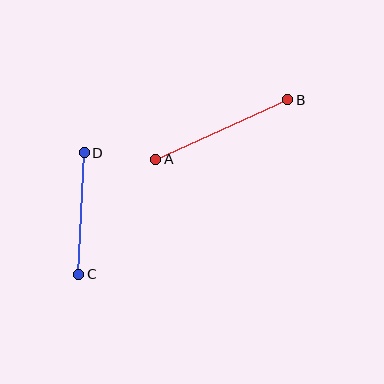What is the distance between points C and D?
The distance is approximately 122 pixels.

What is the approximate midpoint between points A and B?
The midpoint is at approximately (222, 130) pixels.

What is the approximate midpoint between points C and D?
The midpoint is at approximately (81, 213) pixels.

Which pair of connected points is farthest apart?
Points A and B are farthest apart.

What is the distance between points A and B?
The distance is approximately 145 pixels.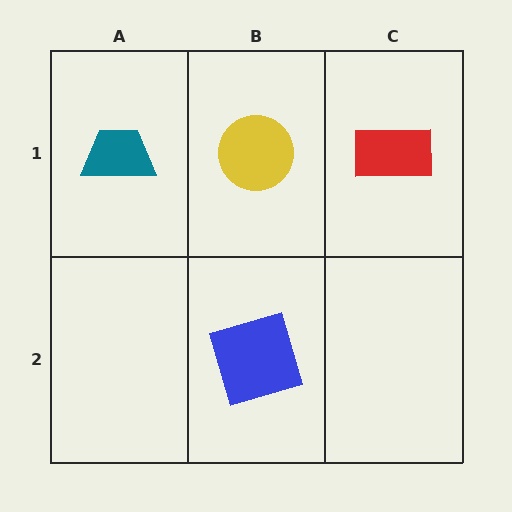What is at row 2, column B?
A blue square.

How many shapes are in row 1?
3 shapes.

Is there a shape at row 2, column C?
No, that cell is empty.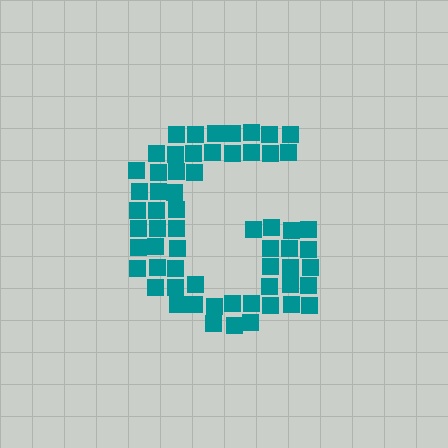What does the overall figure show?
The overall figure shows the letter G.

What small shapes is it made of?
It is made of small squares.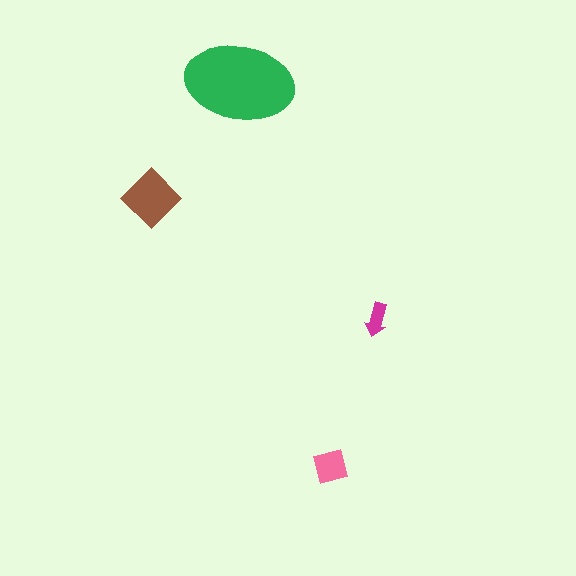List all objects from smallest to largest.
The magenta arrow, the pink square, the brown diamond, the green ellipse.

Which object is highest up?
The green ellipse is topmost.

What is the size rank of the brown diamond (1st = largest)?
2nd.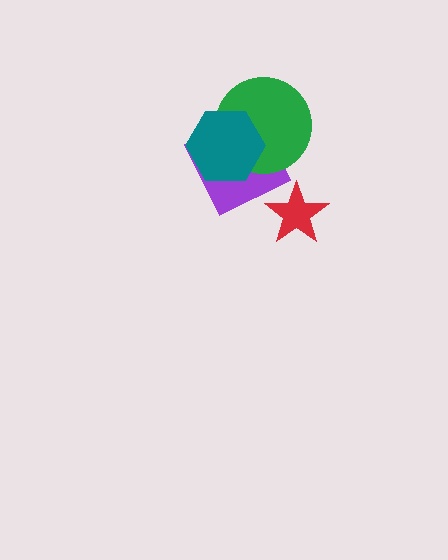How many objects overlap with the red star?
0 objects overlap with the red star.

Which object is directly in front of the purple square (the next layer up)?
The green circle is directly in front of the purple square.